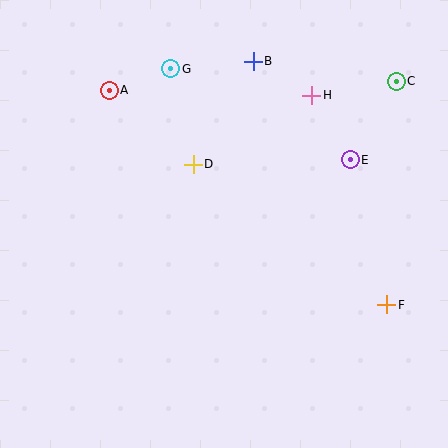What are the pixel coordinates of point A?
Point A is at (109, 90).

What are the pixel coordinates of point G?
Point G is at (171, 69).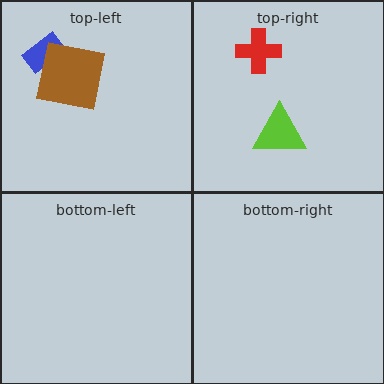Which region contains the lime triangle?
The top-right region.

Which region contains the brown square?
The top-left region.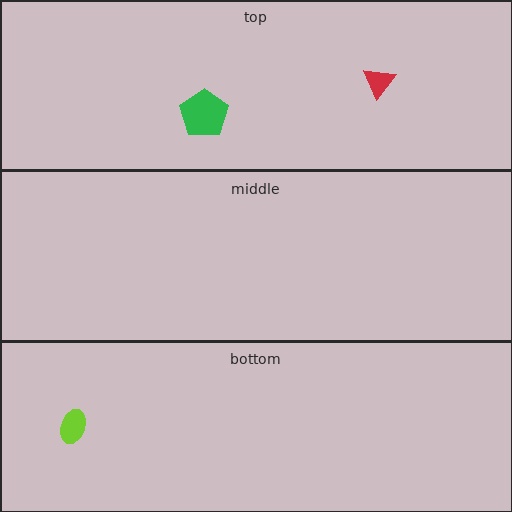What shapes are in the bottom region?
The lime ellipse.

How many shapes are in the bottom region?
1.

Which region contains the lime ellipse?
The bottom region.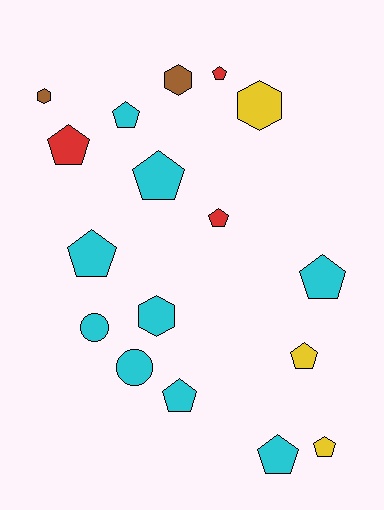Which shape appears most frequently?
Pentagon, with 11 objects.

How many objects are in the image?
There are 17 objects.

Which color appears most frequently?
Cyan, with 9 objects.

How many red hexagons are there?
There are no red hexagons.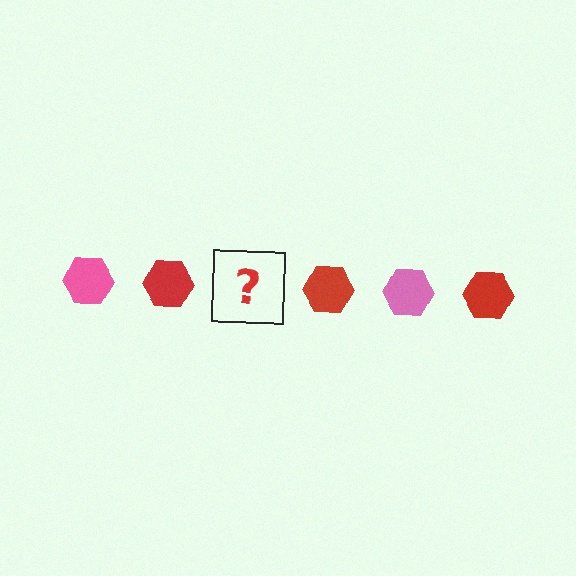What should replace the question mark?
The question mark should be replaced with a pink hexagon.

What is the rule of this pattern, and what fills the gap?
The rule is that the pattern cycles through pink, red hexagons. The gap should be filled with a pink hexagon.